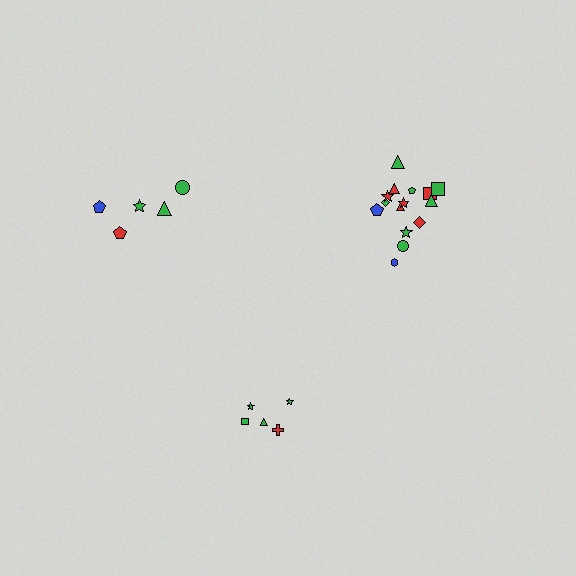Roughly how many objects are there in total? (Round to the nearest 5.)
Roughly 25 objects in total.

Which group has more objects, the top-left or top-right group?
The top-right group.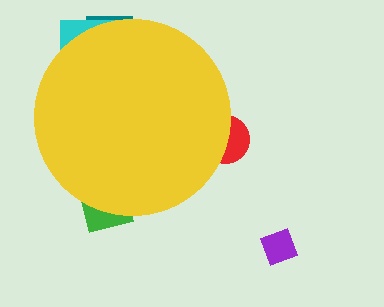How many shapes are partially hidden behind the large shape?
4 shapes are partially hidden.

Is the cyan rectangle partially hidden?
Yes, the cyan rectangle is partially hidden behind the yellow circle.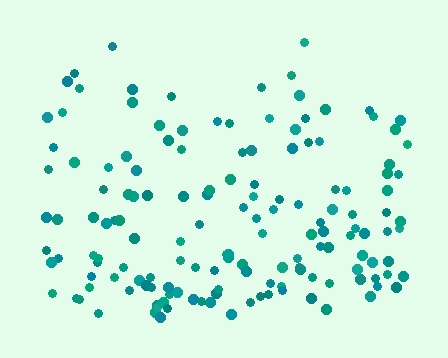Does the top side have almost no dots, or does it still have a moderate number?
Still a moderate number, just noticeably fewer than the bottom.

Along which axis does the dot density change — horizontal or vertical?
Vertical.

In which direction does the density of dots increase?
From top to bottom, with the bottom side densest.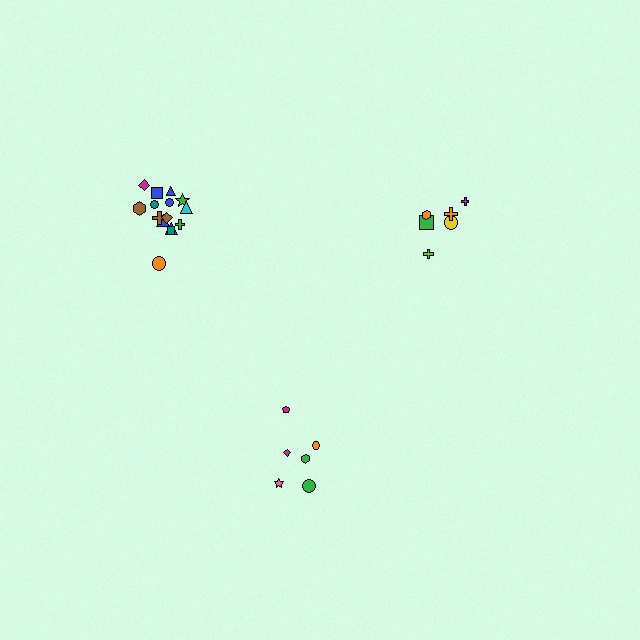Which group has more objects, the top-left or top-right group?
The top-left group.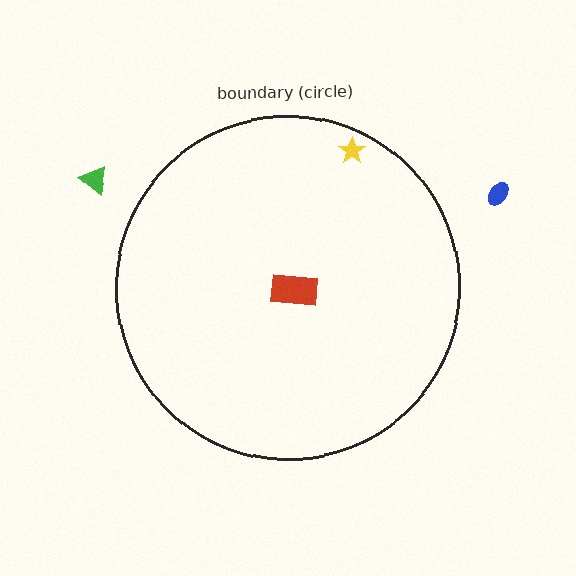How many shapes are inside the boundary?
2 inside, 2 outside.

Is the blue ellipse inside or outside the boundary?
Outside.